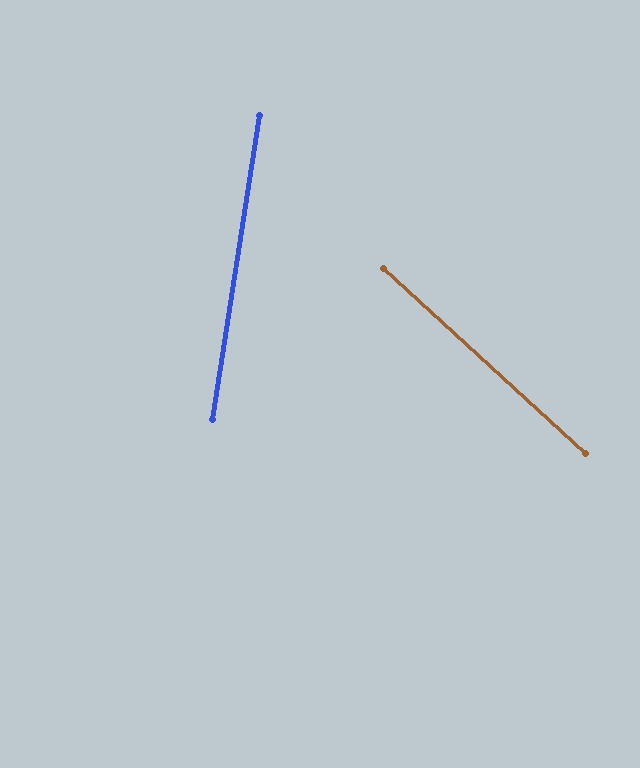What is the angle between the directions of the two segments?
Approximately 56 degrees.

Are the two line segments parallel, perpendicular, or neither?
Neither parallel nor perpendicular — they differ by about 56°.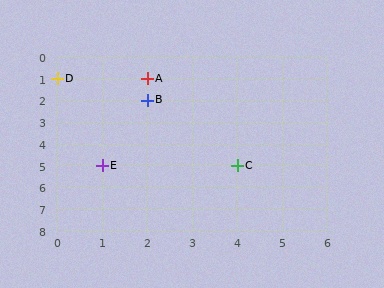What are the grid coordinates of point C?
Point C is at grid coordinates (4, 5).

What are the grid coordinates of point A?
Point A is at grid coordinates (2, 1).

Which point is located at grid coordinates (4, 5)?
Point C is at (4, 5).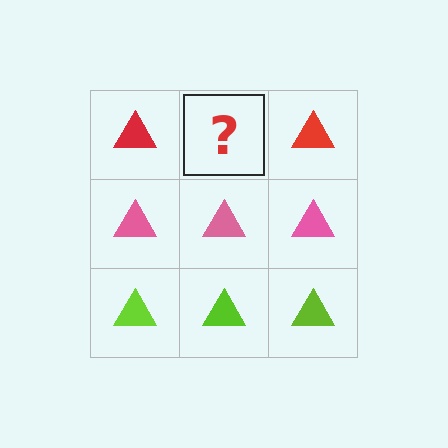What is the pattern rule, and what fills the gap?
The rule is that each row has a consistent color. The gap should be filled with a red triangle.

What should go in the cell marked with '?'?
The missing cell should contain a red triangle.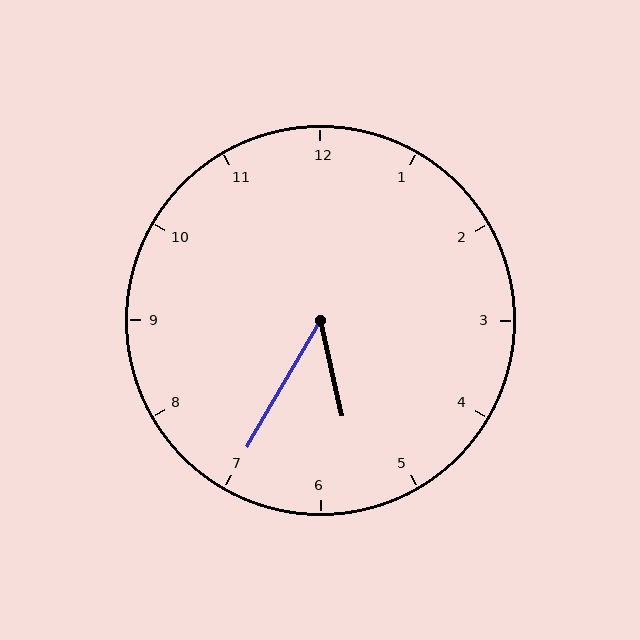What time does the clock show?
5:35.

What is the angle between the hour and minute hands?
Approximately 42 degrees.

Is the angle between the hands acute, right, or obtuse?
It is acute.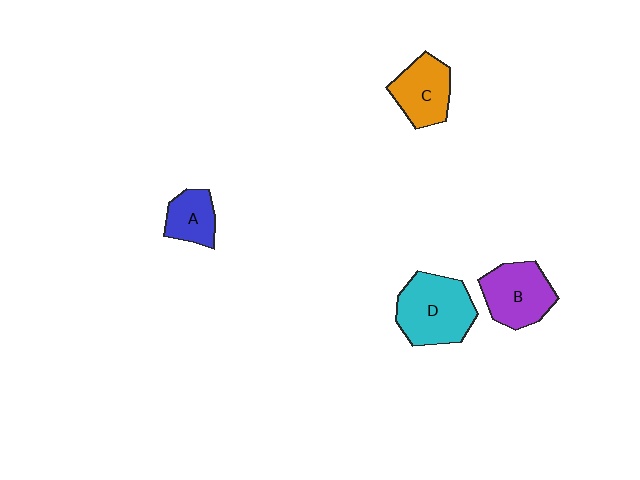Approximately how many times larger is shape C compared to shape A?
Approximately 1.4 times.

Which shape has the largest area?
Shape D (cyan).